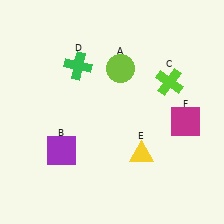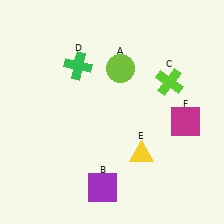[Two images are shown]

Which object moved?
The purple square (B) moved right.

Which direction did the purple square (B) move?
The purple square (B) moved right.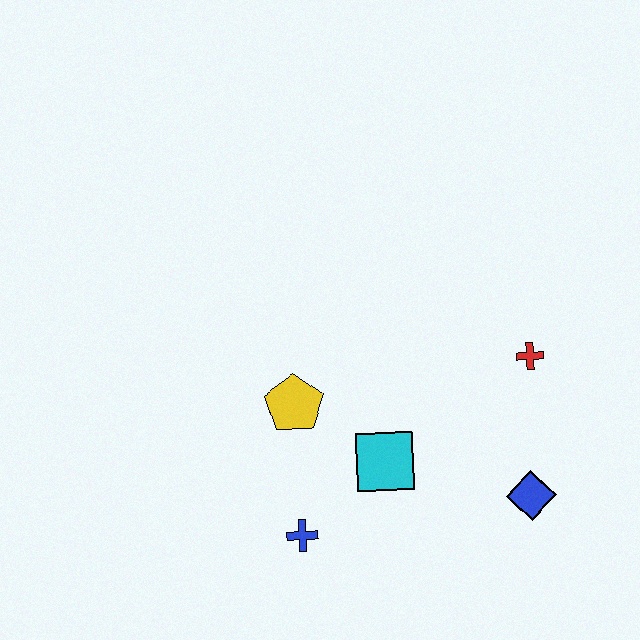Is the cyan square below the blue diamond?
No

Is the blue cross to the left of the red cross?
Yes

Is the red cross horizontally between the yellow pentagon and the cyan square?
No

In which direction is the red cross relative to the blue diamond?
The red cross is above the blue diamond.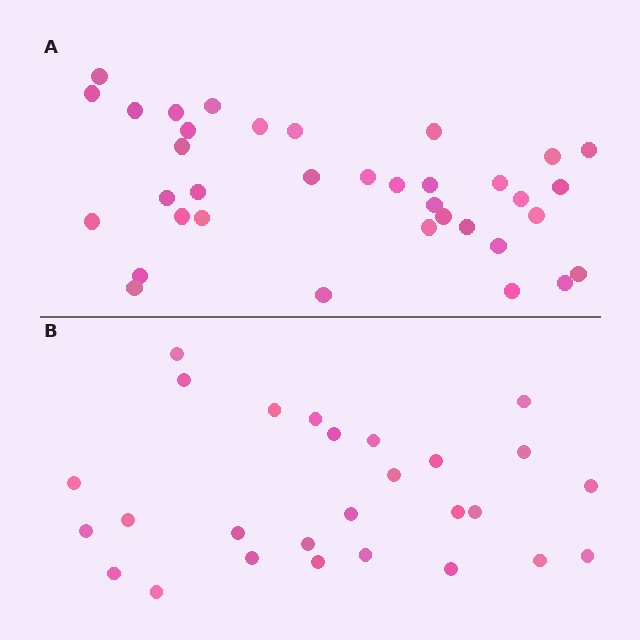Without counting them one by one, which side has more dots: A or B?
Region A (the top region) has more dots.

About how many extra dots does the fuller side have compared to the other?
Region A has roughly 8 or so more dots than region B.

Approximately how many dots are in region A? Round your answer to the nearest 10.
About 40 dots. (The exact count is 36, which rounds to 40.)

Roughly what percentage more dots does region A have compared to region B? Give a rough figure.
About 35% more.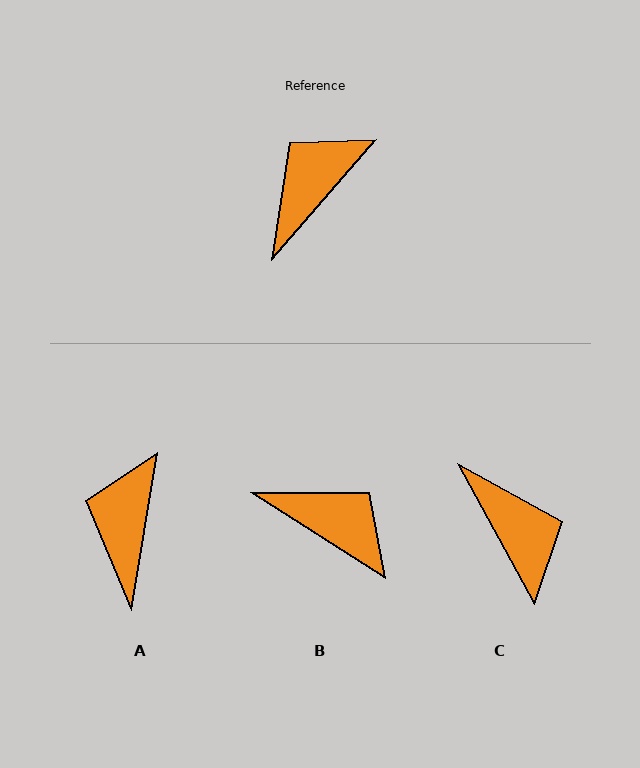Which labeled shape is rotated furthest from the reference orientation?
C, about 110 degrees away.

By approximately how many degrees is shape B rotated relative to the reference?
Approximately 82 degrees clockwise.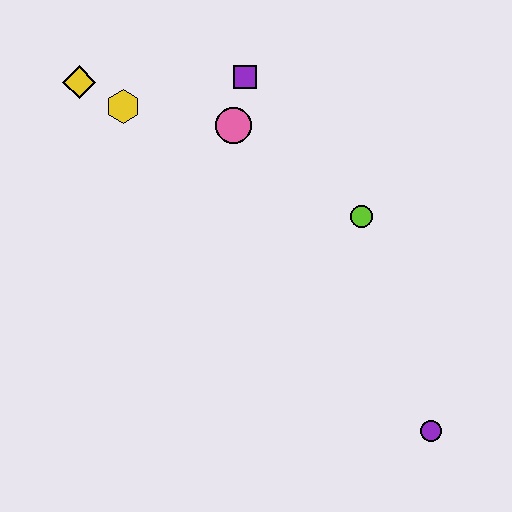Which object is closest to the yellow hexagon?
The yellow diamond is closest to the yellow hexagon.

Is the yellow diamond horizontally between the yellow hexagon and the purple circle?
No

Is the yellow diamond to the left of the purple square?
Yes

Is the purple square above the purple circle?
Yes